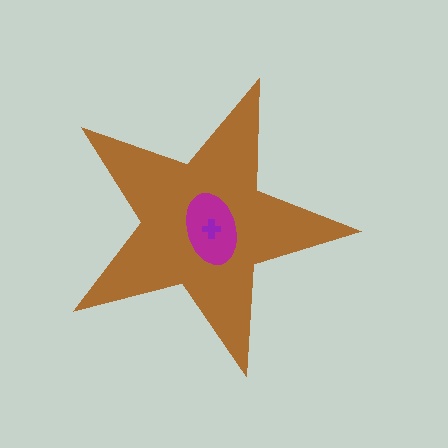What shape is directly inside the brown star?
The magenta ellipse.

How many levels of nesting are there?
3.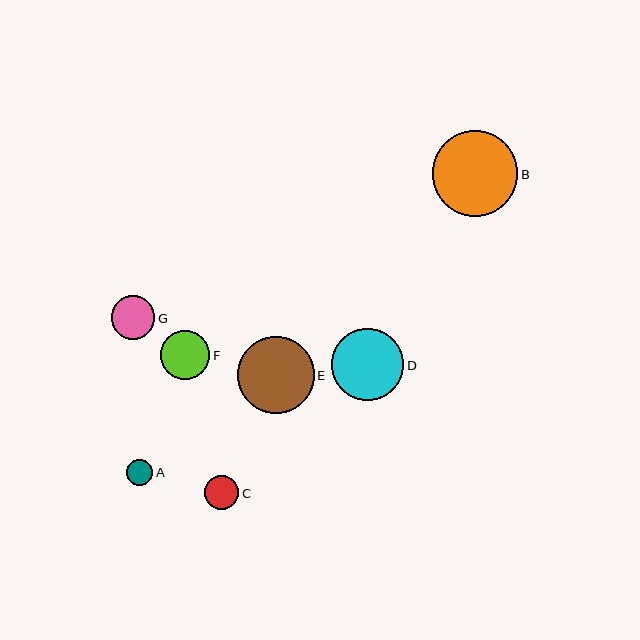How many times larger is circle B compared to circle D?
Circle B is approximately 1.2 times the size of circle D.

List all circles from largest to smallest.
From largest to smallest: B, E, D, F, G, C, A.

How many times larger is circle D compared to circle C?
Circle D is approximately 2.1 times the size of circle C.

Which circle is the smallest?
Circle A is the smallest with a size of approximately 26 pixels.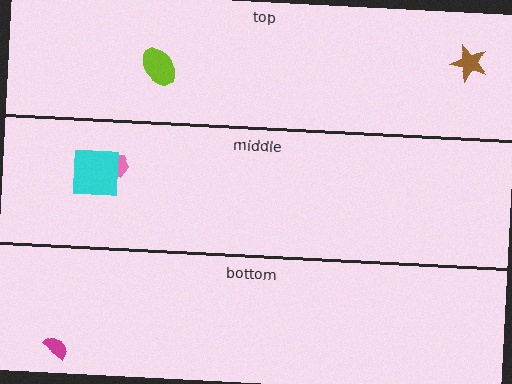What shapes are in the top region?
The brown star, the lime ellipse.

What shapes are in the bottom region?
The magenta semicircle.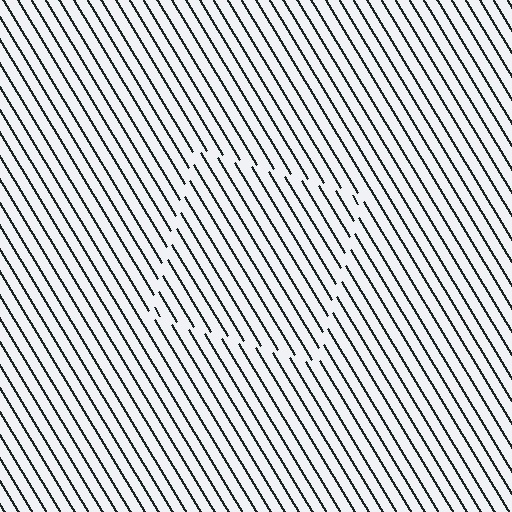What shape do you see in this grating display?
An illusory square. The interior of the shape contains the same grating, shifted by half a period — the contour is defined by the phase discontinuity where line-ends from the inner and outer gratings abut.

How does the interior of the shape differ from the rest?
The interior of the shape contains the same grating, shifted by half a period — the contour is defined by the phase discontinuity where line-ends from the inner and outer gratings abut.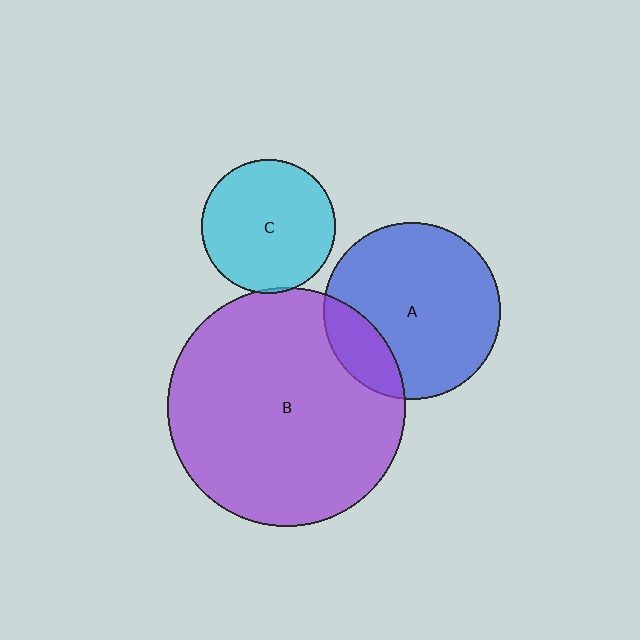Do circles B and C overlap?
Yes.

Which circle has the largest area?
Circle B (purple).